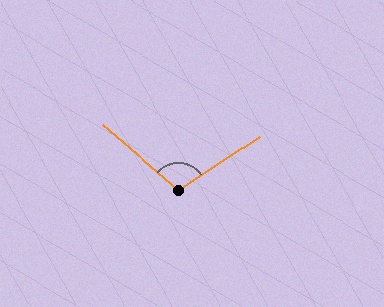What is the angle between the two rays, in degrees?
Approximately 106 degrees.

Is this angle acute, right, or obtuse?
It is obtuse.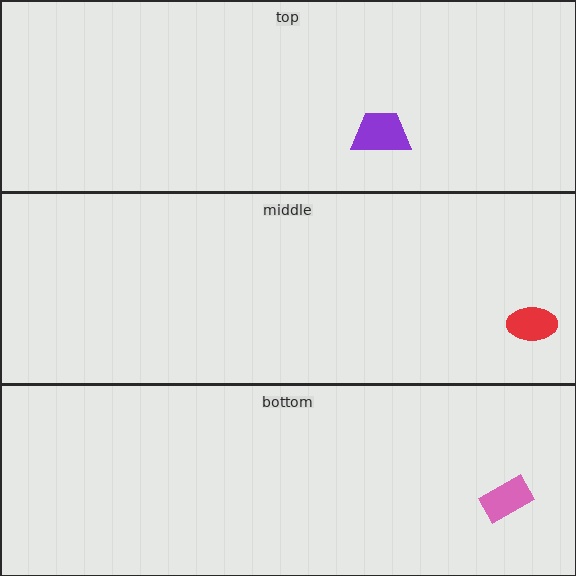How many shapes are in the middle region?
1.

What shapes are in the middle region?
The red ellipse.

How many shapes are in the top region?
1.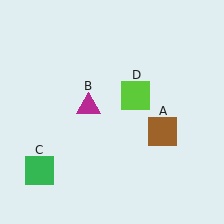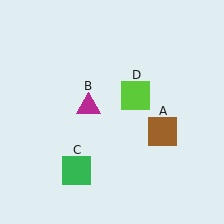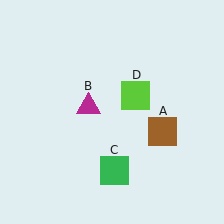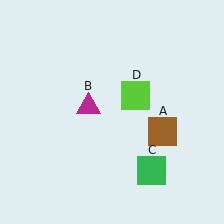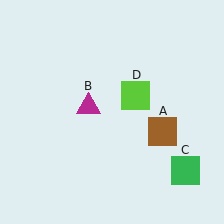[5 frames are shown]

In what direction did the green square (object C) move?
The green square (object C) moved right.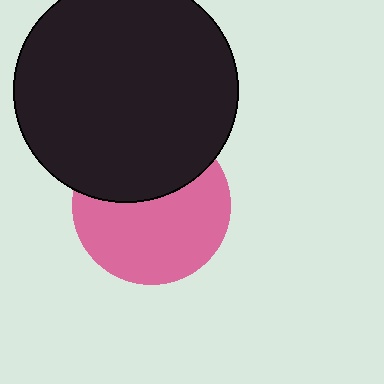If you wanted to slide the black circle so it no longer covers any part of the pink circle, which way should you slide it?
Slide it up — that is the most direct way to separate the two shapes.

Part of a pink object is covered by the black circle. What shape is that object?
It is a circle.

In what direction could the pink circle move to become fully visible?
The pink circle could move down. That would shift it out from behind the black circle entirely.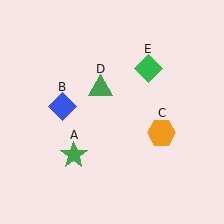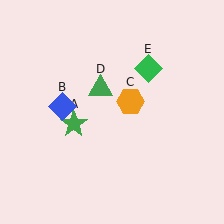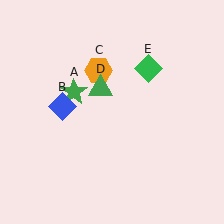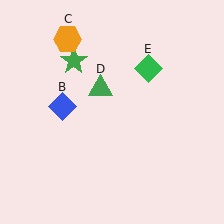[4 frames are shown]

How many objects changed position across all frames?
2 objects changed position: green star (object A), orange hexagon (object C).